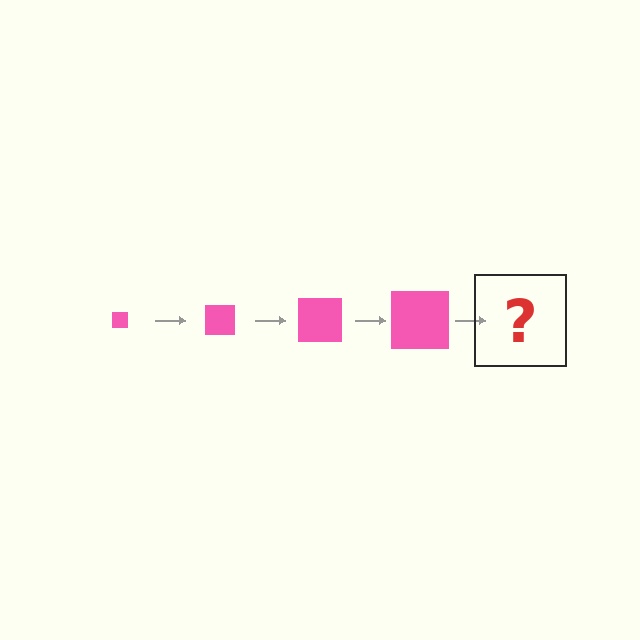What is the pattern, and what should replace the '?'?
The pattern is that the square gets progressively larger each step. The '?' should be a pink square, larger than the previous one.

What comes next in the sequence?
The next element should be a pink square, larger than the previous one.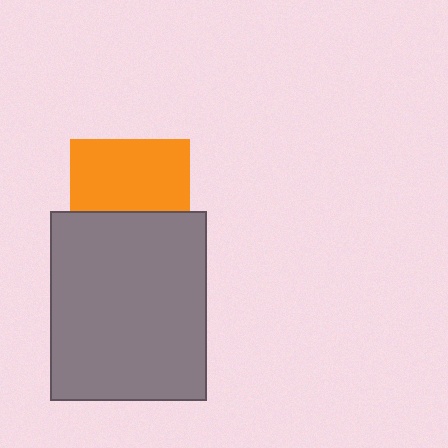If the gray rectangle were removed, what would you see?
You would see the complete orange square.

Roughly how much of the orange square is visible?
About half of it is visible (roughly 60%).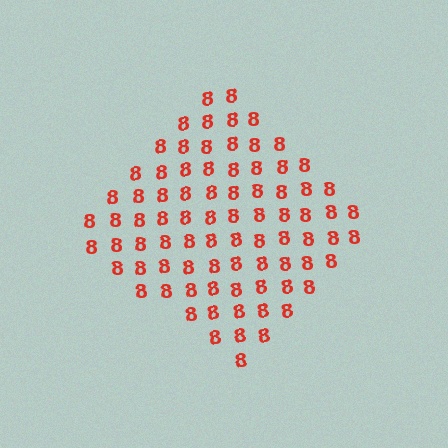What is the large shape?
The large shape is a diamond.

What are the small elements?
The small elements are digit 8's.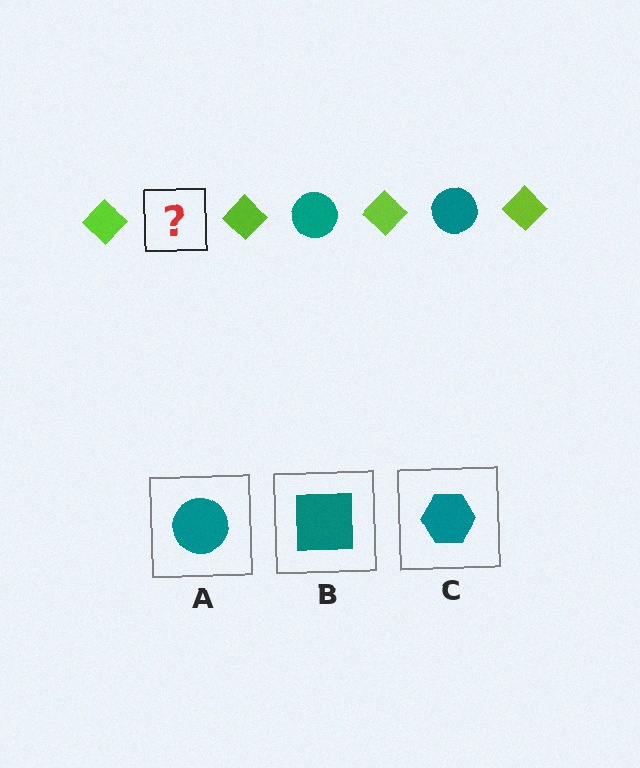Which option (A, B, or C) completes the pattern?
A.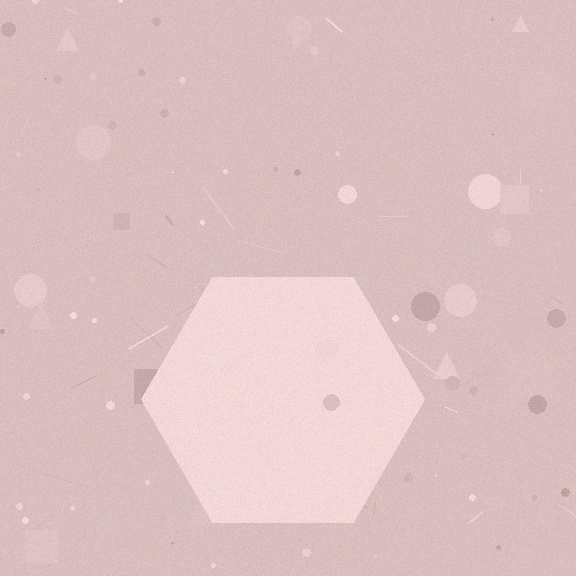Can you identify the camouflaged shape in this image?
The camouflaged shape is a hexagon.